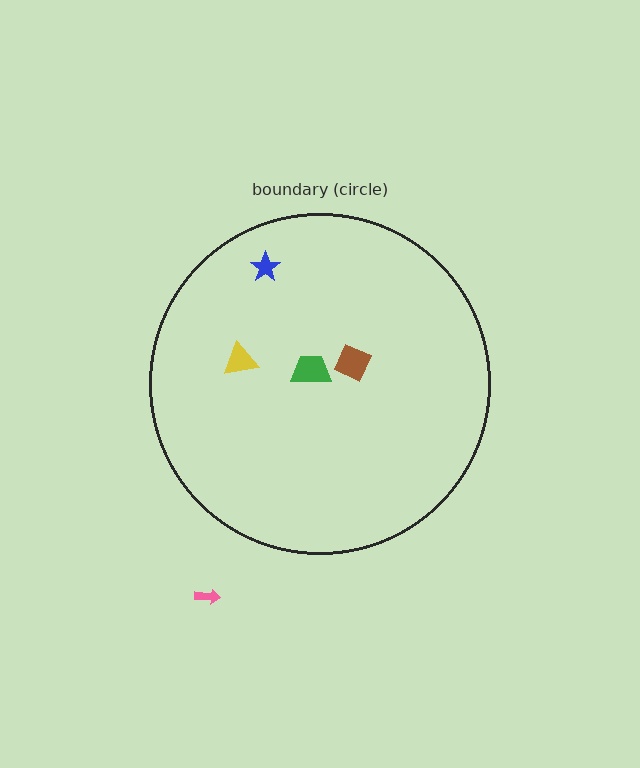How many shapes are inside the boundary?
4 inside, 1 outside.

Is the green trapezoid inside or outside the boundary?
Inside.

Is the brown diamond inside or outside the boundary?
Inside.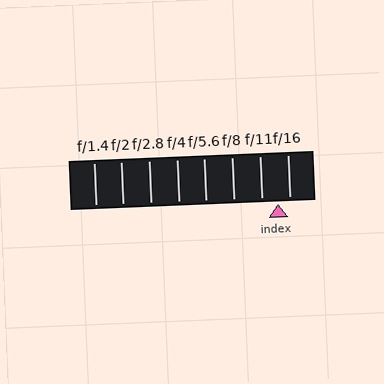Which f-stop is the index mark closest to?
The index mark is closest to f/16.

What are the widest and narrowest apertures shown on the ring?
The widest aperture shown is f/1.4 and the narrowest is f/16.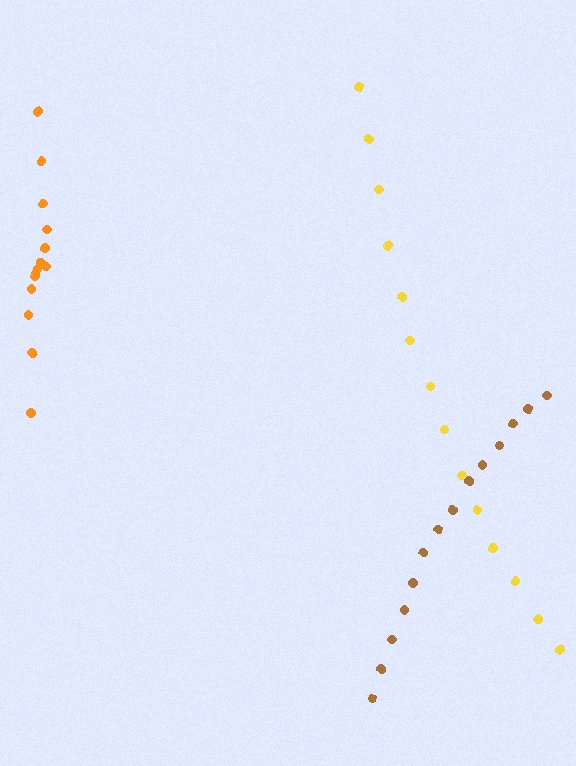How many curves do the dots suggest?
There are 3 distinct paths.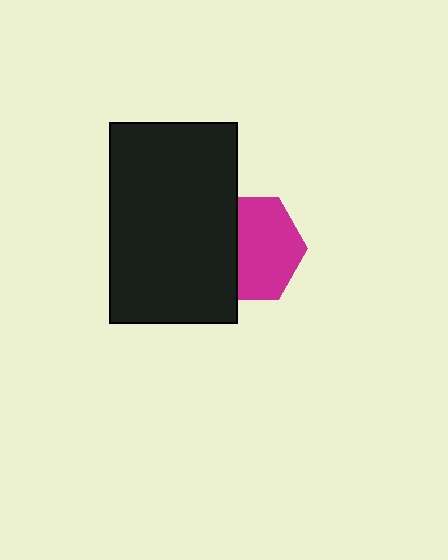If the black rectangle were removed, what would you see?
You would see the complete magenta hexagon.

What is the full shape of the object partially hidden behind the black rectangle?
The partially hidden object is a magenta hexagon.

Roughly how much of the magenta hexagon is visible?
About half of it is visible (roughly 63%).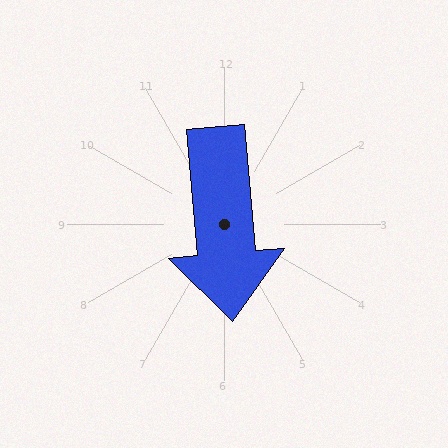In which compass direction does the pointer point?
South.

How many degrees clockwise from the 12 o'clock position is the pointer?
Approximately 175 degrees.